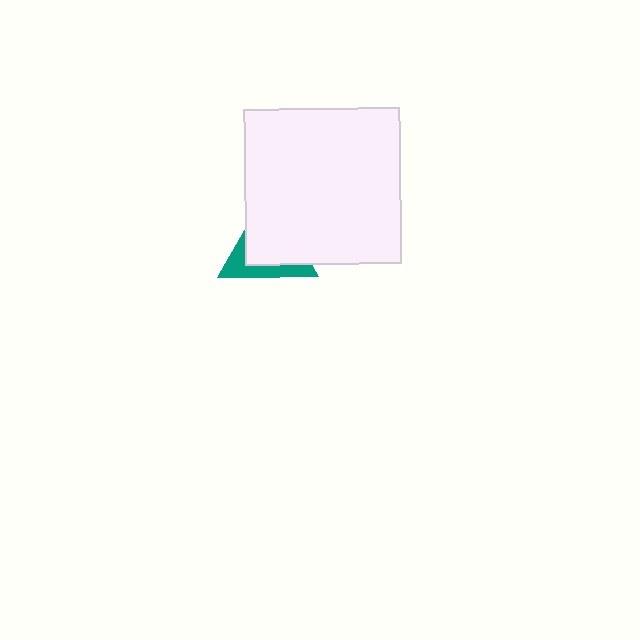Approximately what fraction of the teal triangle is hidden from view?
Roughly 66% of the teal triangle is hidden behind the white square.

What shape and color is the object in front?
The object in front is a white square.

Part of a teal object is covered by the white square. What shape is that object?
It is a triangle.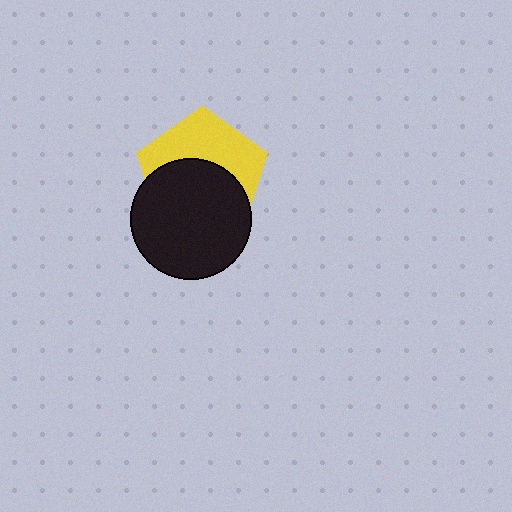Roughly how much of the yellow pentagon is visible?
About half of it is visible (roughly 47%).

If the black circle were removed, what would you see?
You would see the complete yellow pentagon.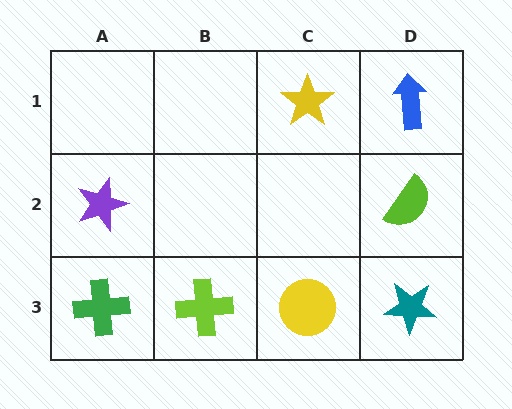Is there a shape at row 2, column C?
No, that cell is empty.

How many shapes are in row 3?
4 shapes.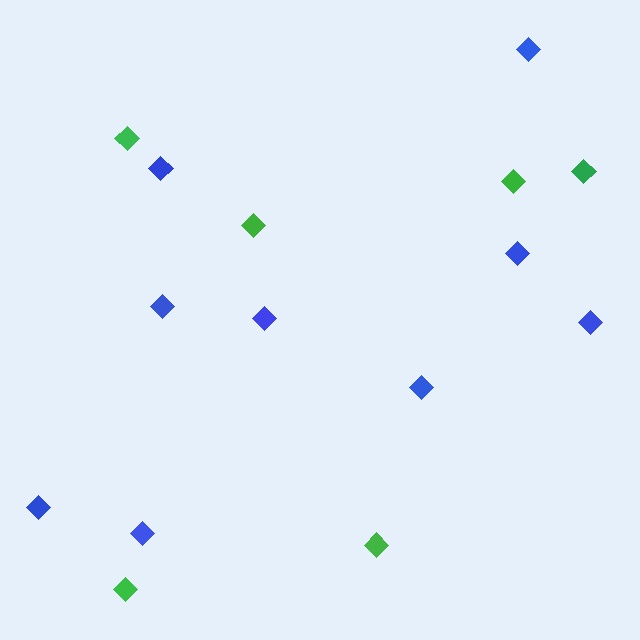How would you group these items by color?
There are 2 groups: one group of blue diamonds (9) and one group of green diamonds (6).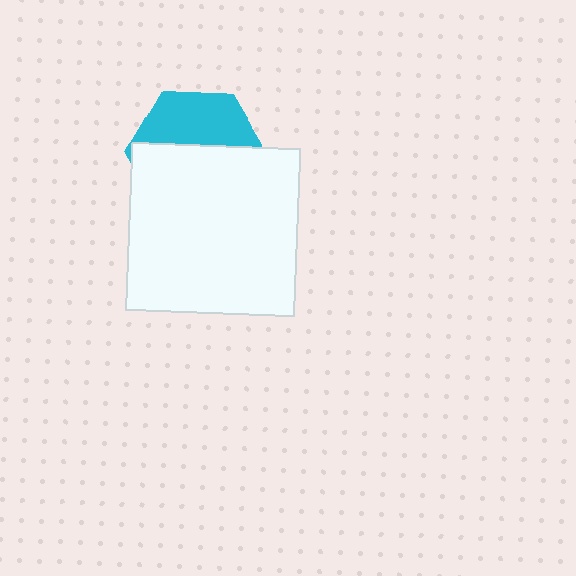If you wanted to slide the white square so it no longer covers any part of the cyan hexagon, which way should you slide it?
Slide it down — that is the most direct way to separate the two shapes.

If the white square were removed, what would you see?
You would see the complete cyan hexagon.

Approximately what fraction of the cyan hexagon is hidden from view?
Roughly 60% of the cyan hexagon is hidden behind the white square.